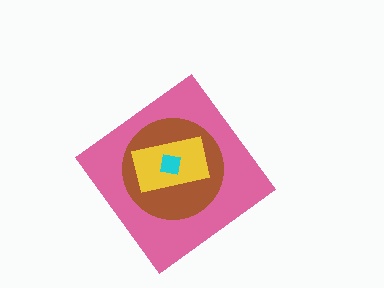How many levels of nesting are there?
4.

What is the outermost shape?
The pink diamond.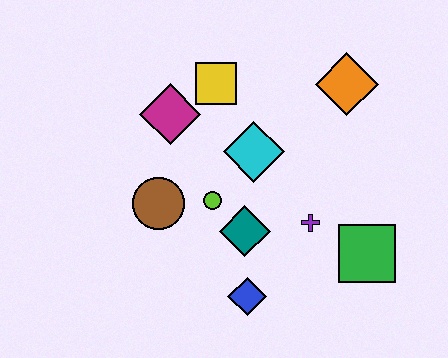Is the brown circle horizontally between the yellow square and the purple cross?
No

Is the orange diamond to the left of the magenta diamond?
No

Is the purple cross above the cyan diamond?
No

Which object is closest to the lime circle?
The teal diamond is closest to the lime circle.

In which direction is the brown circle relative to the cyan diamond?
The brown circle is to the left of the cyan diamond.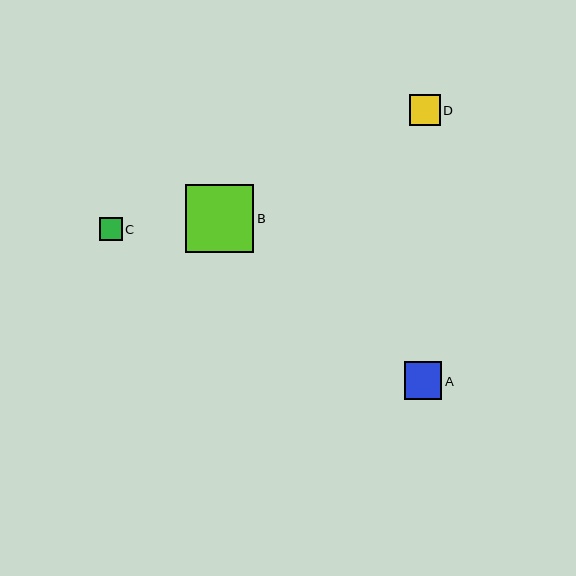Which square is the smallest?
Square C is the smallest with a size of approximately 23 pixels.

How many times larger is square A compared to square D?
Square A is approximately 1.2 times the size of square D.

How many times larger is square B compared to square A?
Square B is approximately 1.8 times the size of square A.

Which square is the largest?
Square B is the largest with a size of approximately 68 pixels.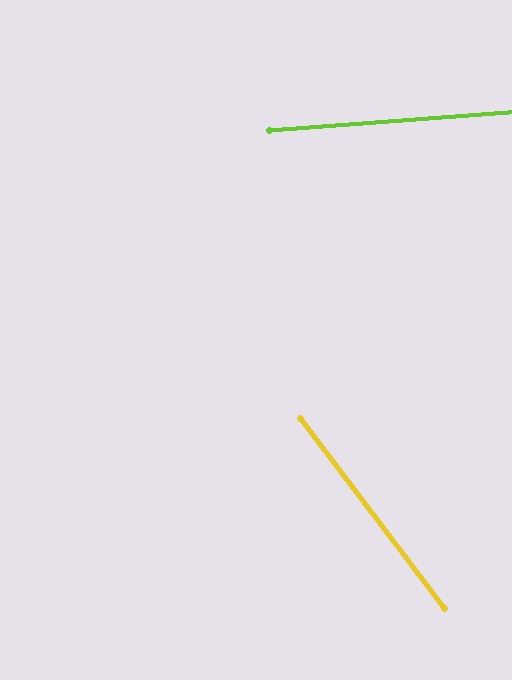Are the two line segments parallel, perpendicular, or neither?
Neither parallel nor perpendicular — they differ by about 57°.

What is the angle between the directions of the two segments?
Approximately 57 degrees.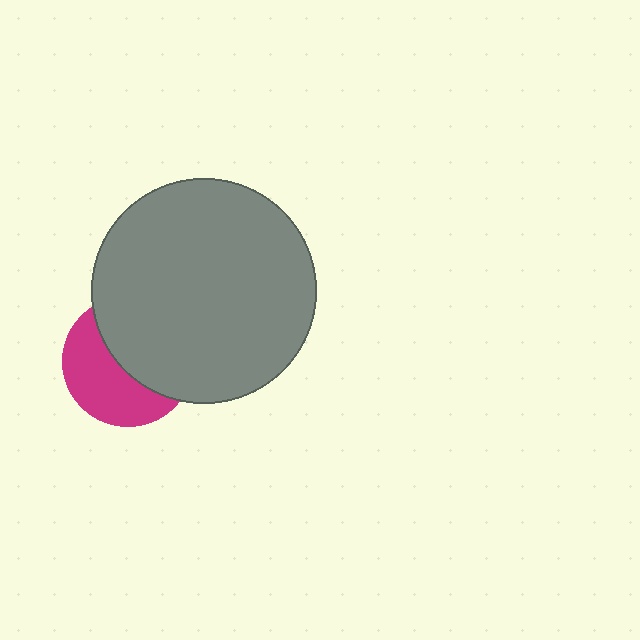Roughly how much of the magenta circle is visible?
About half of it is visible (roughly 48%).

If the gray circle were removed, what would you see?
You would see the complete magenta circle.